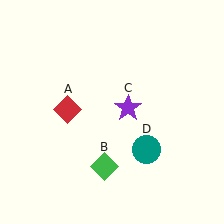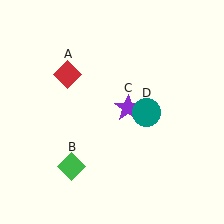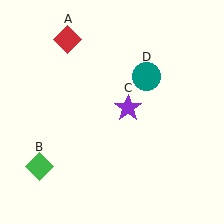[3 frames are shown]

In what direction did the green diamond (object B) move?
The green diamond (object B) moved left.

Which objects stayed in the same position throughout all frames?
Purple star (object C) remained stationary.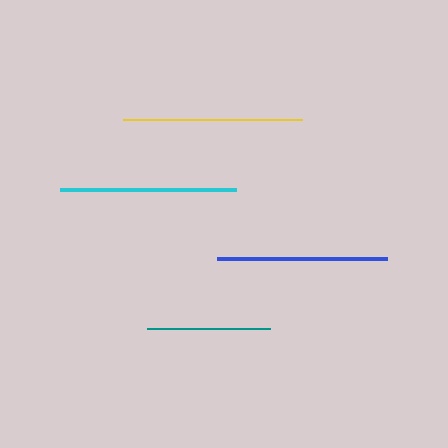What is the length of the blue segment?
The blue segment is approximately 170 pixels long.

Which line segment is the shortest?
The teal line is the shortest at approximately 123 pixels.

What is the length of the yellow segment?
The yellow segment is approximately 179 pixels long.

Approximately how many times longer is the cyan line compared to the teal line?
The cyan line is approximately 1.4 times the length of the teal line.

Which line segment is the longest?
The yellow line is the longest at approximately 179 pixels.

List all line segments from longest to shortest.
From longest to shortest: yellow, cyan, blue, teal.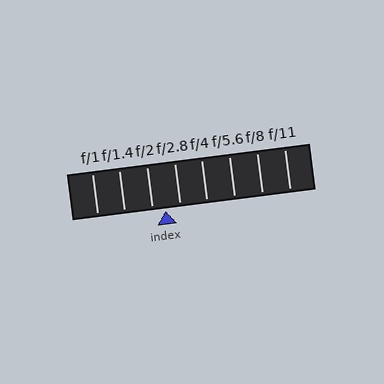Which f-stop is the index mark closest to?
The index mark is closest to f/2.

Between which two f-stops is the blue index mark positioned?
The index mark is between f/2 and f/2.8.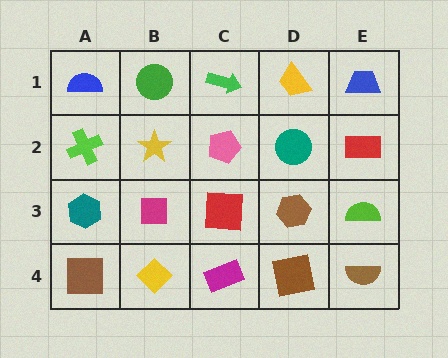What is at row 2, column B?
A yellow star.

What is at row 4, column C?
A magenta rectangle.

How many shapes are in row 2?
5 shapes.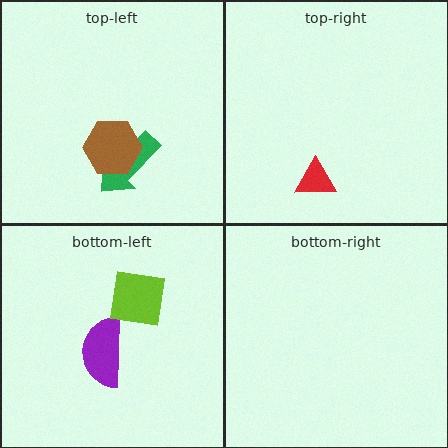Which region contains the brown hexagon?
The top-left region.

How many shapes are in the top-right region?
1.